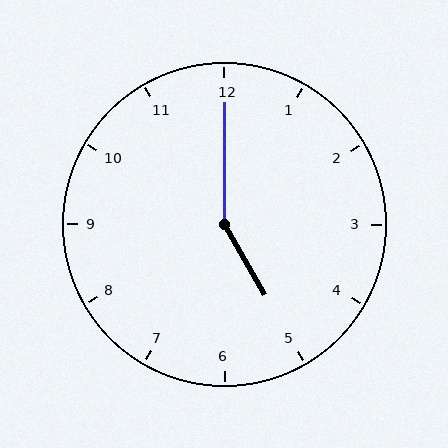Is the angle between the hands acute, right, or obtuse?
It is obtuse.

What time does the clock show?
5:00.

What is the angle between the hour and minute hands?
Approximately 150 degrees.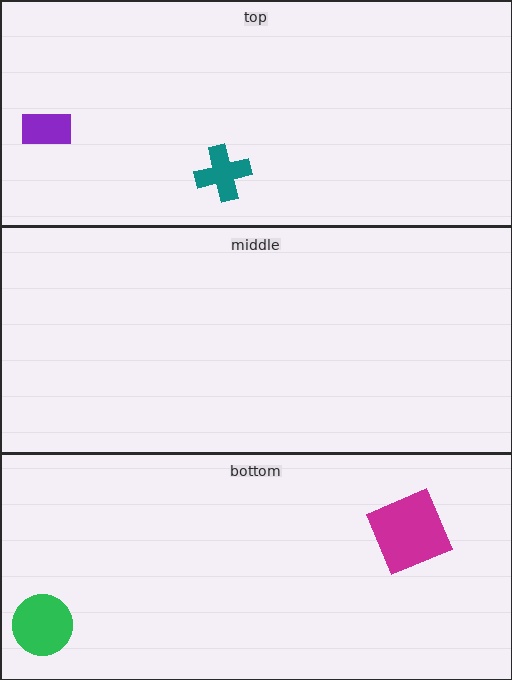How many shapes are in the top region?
2.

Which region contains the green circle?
The bottom region.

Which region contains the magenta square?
The bottom region.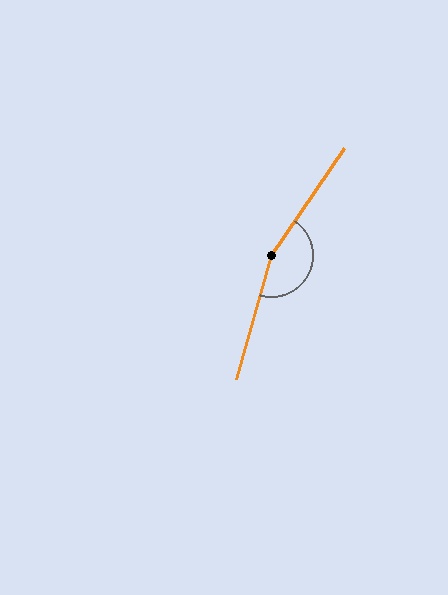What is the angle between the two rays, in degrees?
Approximately 162 degrees.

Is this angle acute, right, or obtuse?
It is obtuse.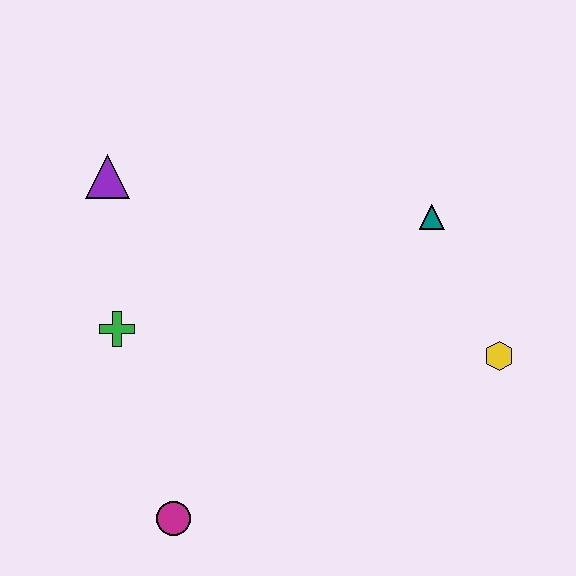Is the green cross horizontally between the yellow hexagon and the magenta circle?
No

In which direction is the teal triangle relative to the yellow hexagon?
The teal triangle is above the yellow hexagon.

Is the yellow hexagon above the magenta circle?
Yes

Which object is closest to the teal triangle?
The yellow hexagon is closest to the teal triangle.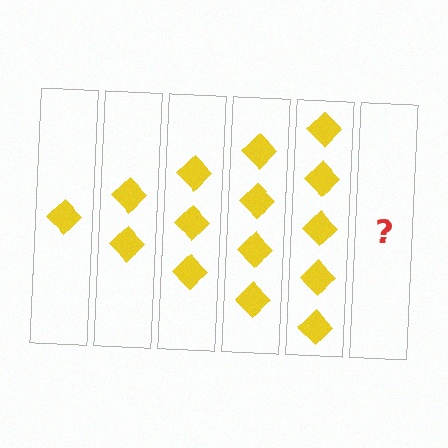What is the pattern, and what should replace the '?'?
The pattern is that each step adds one more diamond. The '?' should be 6 diamonds.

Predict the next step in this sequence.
The next step is 6 diamonds.